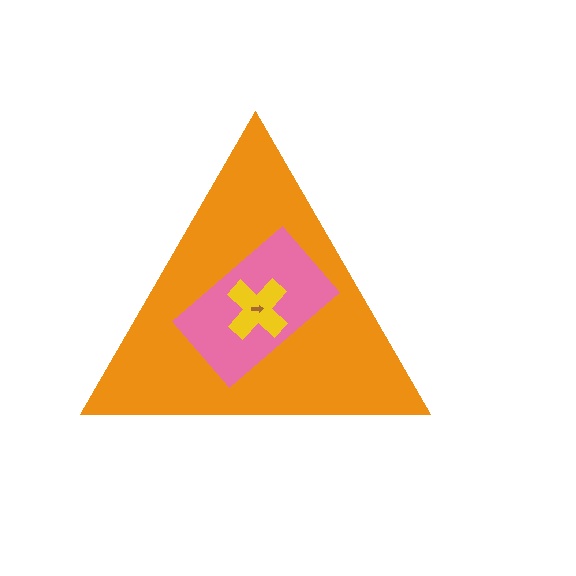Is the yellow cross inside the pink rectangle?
Yes.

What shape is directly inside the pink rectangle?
The yellow cross.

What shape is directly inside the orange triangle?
The pink rectangle.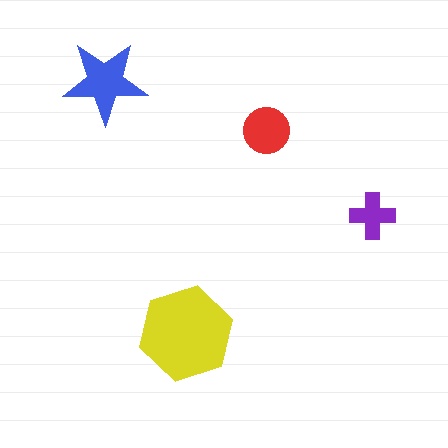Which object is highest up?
The blue star is topmost.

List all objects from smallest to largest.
The purple cross, the red circle, the blue star, the yellow hexagon.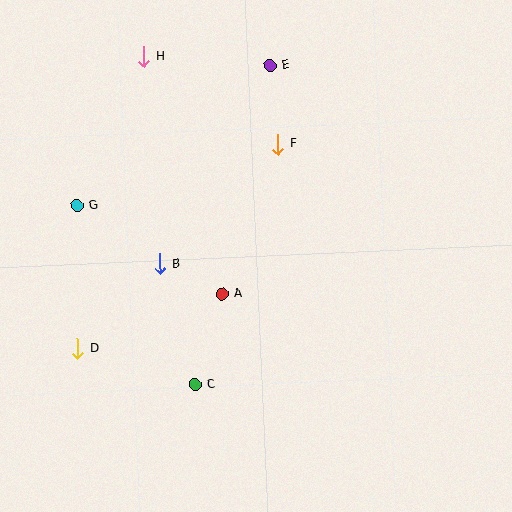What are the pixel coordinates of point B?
Point B is at (160, 264).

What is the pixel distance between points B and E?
The distance between B and E is 227 pixels.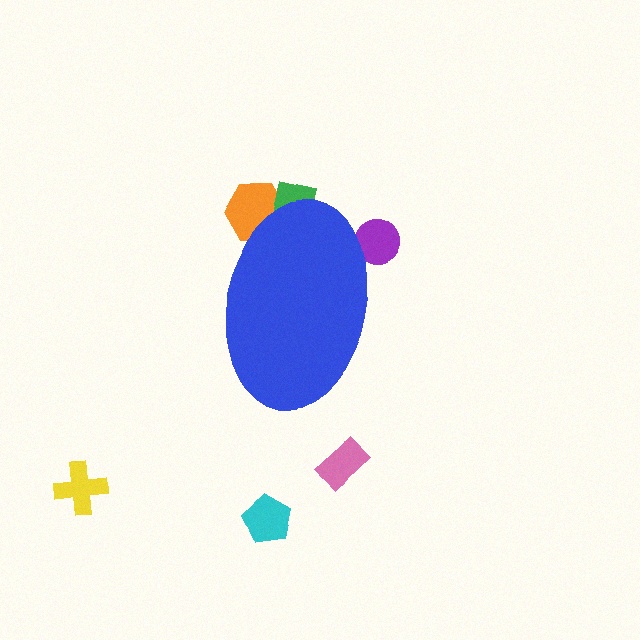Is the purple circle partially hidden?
Yes, the purple circle is partially hidden behind the blue ellipse.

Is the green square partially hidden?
Yes, the green square is partially hidden behind the blue ellipse.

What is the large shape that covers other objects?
A blue ellipse.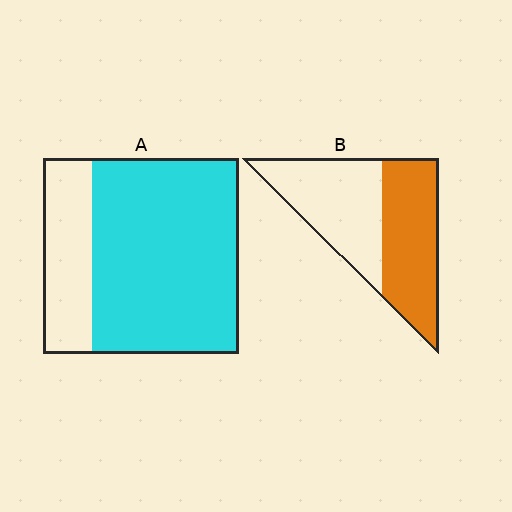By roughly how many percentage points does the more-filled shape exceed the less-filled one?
By roughly 25 percentage points (A over B).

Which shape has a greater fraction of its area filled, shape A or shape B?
Shape A.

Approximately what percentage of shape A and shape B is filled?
A is approximately 75% and B is approximately 50%.